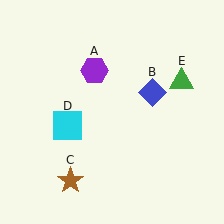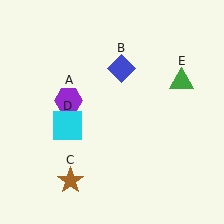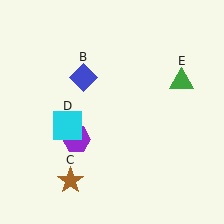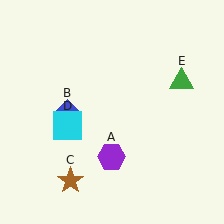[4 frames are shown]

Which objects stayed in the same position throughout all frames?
Brown star (object C) and cyan square (object D) and green triangle (object E) remained stationary.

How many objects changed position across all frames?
2 objects changed position: purple hexagon (object A), blue diamond (object B).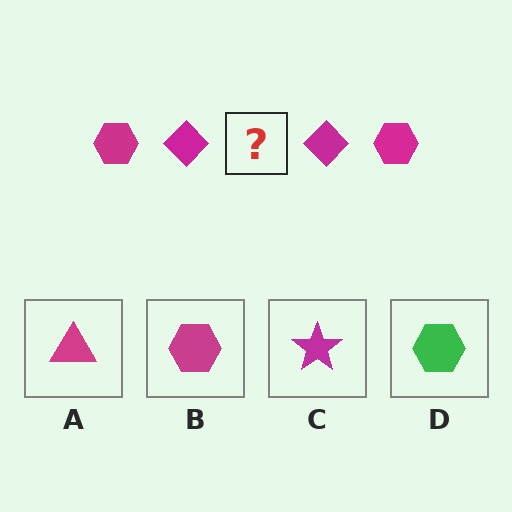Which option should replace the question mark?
Option B.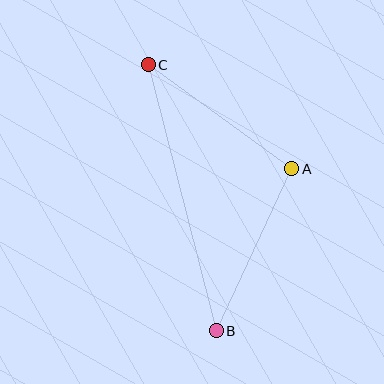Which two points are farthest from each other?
Points B and C are farthest from each other.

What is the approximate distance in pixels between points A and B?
The distance between A and B is approximately 179 pixels.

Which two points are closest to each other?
Points A and C are closest to each other.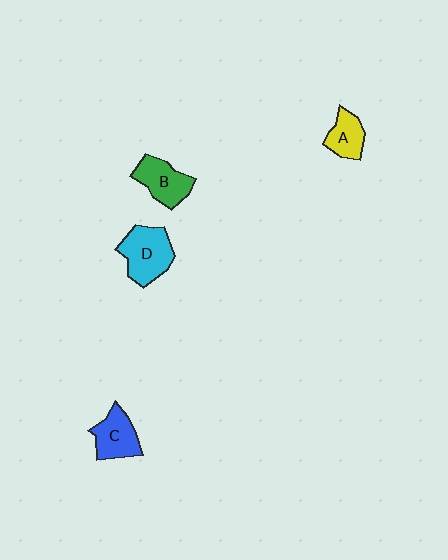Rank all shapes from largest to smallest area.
From largest to smallest: D (cyan), B (green), C (blue), A (yellow).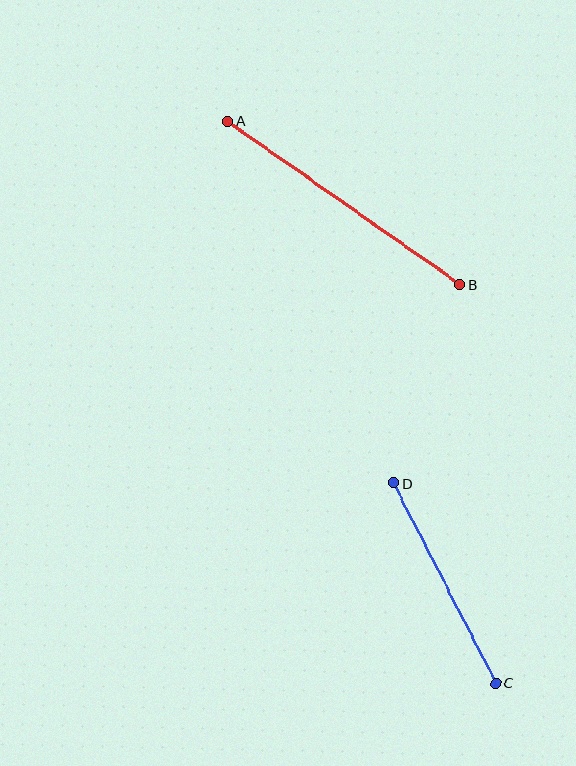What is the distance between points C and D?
The distance is approximately 224 pixels.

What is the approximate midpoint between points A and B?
The midpoint is at approximately (344, 203) pixels.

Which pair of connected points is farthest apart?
Points A and B are farthest apart.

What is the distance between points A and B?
The distance is approximately 284 pixels.